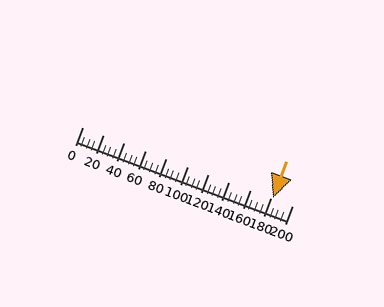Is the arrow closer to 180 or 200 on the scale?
The arrow is closer to 180.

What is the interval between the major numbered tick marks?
The major tick marks are spaced 20 units apart.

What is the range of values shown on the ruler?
The ruler shows values from 0 to 200.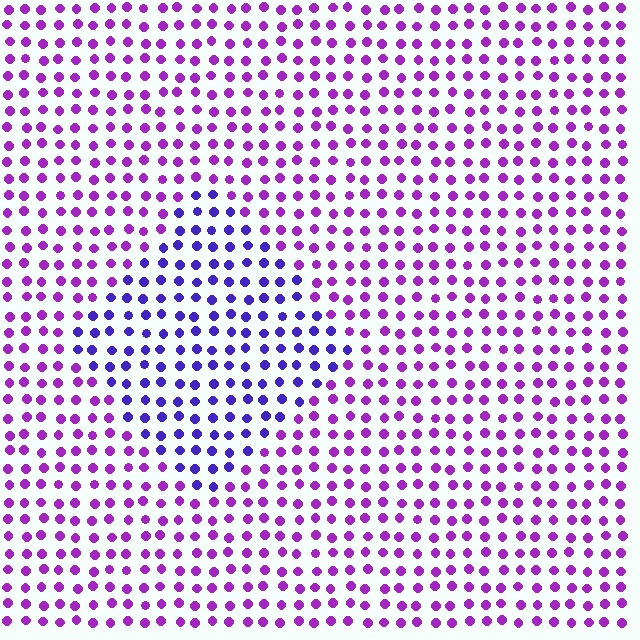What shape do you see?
I see a diamond.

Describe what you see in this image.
The image is filled with small purple elements in a uniform arrangement. A diamond-shaped region is visible where the elements are tinted to a slightly different hue, forming a subtle color boundary.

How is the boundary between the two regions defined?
The boundary is defined purely by a slight shift in hue (about 37 degrees). Spacing, size, and orientation are identical on both sides.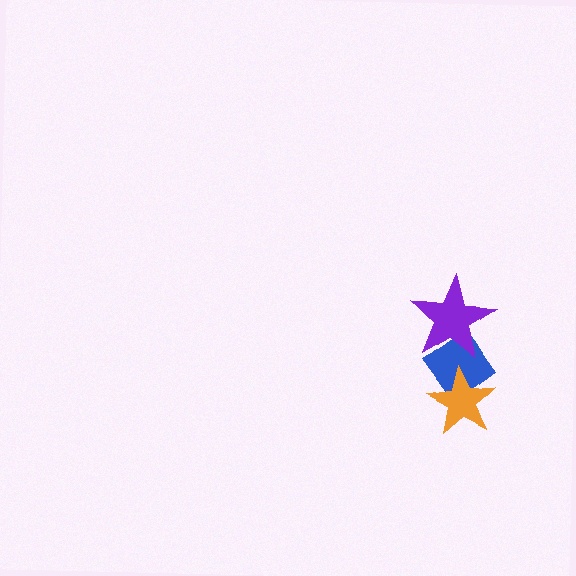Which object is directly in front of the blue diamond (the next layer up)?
The orange star is directly in front of the blue diamond.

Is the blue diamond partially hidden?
Yes, it is partially covered by another shape.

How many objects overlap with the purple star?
1 object overlaps with the purple star.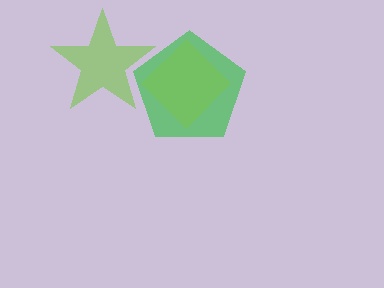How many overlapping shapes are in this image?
There are 3 overlapping shapes in the image.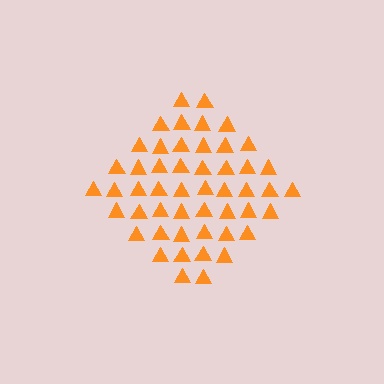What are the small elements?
The small elements are triangles.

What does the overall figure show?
The overall figure shows a diamond.